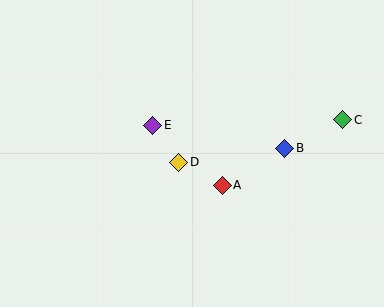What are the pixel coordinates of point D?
Point D is at (179, 162).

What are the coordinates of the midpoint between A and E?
The midpoint between A and E is at (187, 155).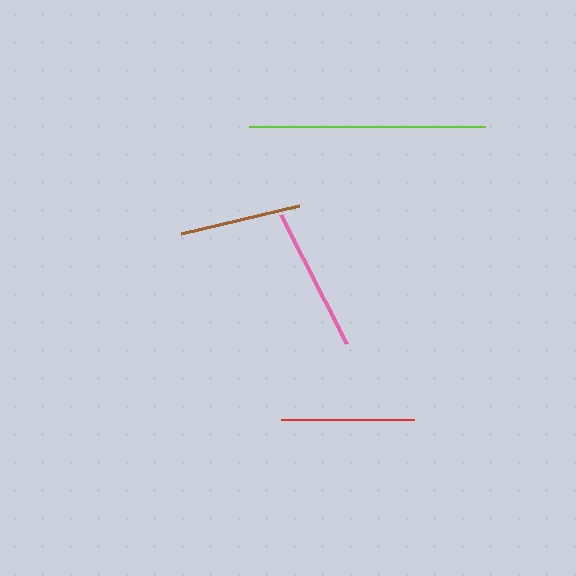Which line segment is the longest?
The lime line is the longest at approximately 236 pixels.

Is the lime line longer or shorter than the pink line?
The lime line is longer than the pink line.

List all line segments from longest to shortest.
From longest to shortest: lime, pink, red, brown.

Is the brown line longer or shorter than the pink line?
The pink line is longer than the brown line.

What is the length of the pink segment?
The pink segment is approximately 144 pixels long.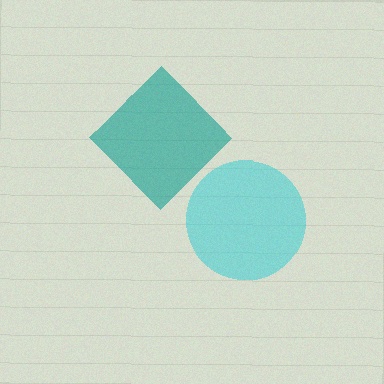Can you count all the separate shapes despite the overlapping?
Yes, there are 2 separate shapes.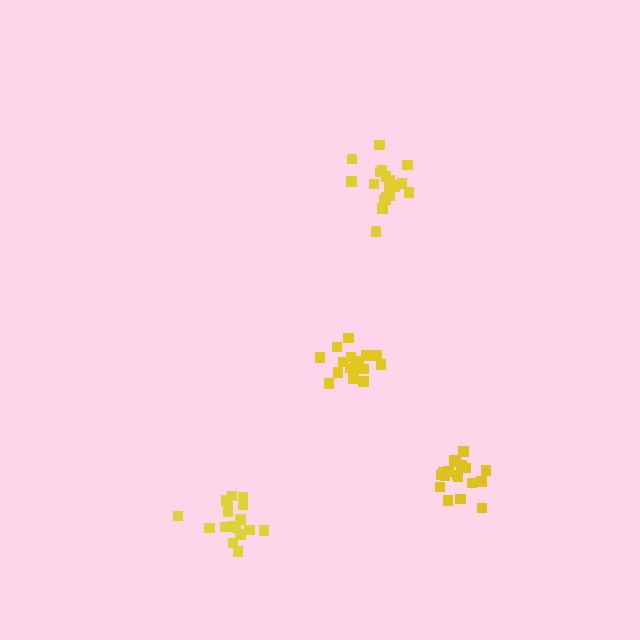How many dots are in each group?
Group 1: 20 dots, Group 2: 17 dots, Group 3: 18 dots, Group 4: 16 dots (71 total).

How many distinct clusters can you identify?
There are 4 distinct clusters.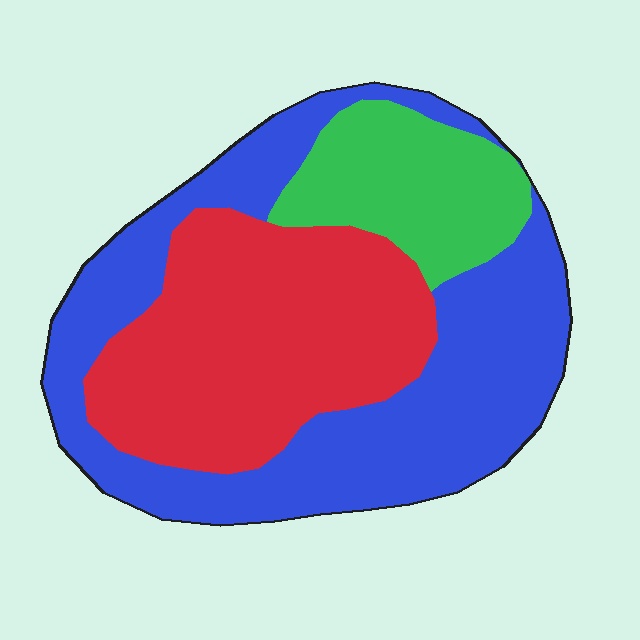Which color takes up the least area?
Green, at roughly 15%.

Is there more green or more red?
Red.